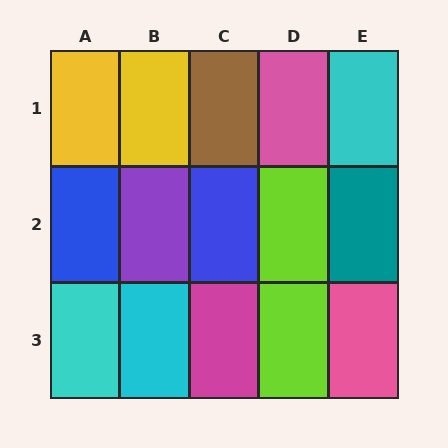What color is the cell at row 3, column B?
Cyan.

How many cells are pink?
2 cells are pink.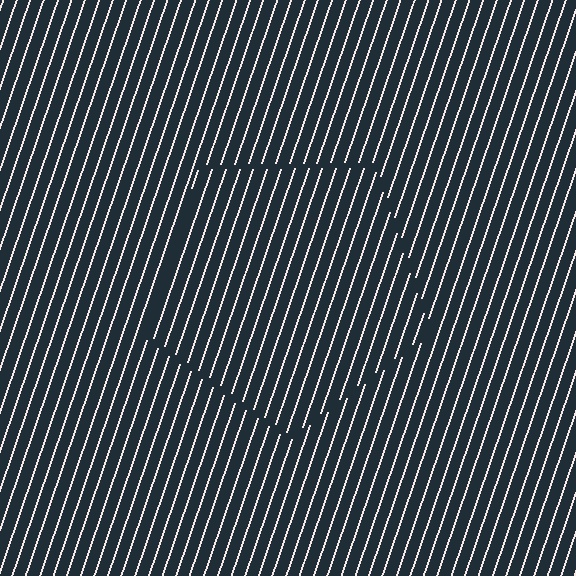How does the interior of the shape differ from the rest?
The interior of the shape contains the same grating, shifted by half a period — the contour is defined by the phase discontinuity where line-ends from the inner and outer gratings abut.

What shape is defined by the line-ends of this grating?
An illusory pentagon. The interior of the shape contains the same grating, shifted by half a period — the contour is defined by the phase discontinuity where line-ends from the inner and outer gratings abut.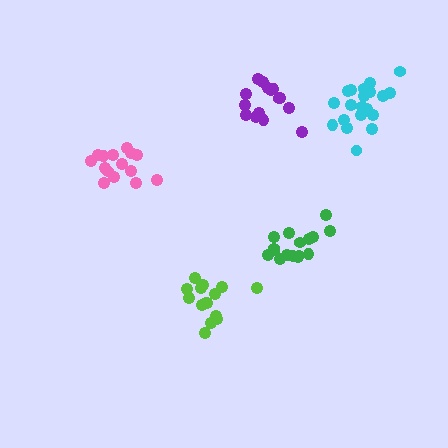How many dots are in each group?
Group 1: 15 dots, Group 2: 20 dots, Group 3: 16 dots, Group 4: 16 dots, Group 5: 15 dots (82 total).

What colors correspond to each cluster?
The clusters are colored: lime, cyan, green, purple, pink.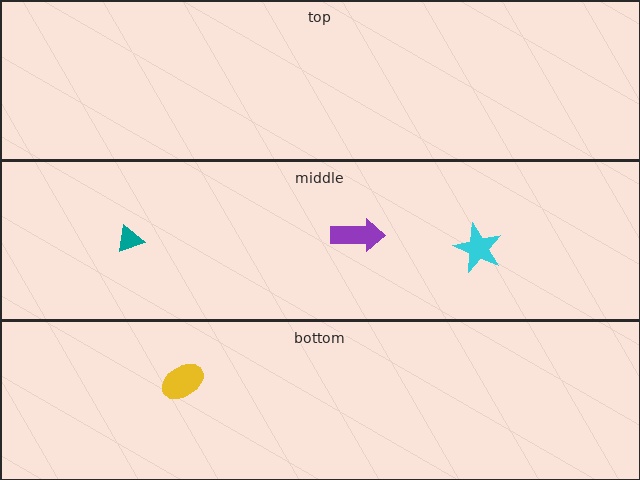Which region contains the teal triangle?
The middle region.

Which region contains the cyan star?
The middle region.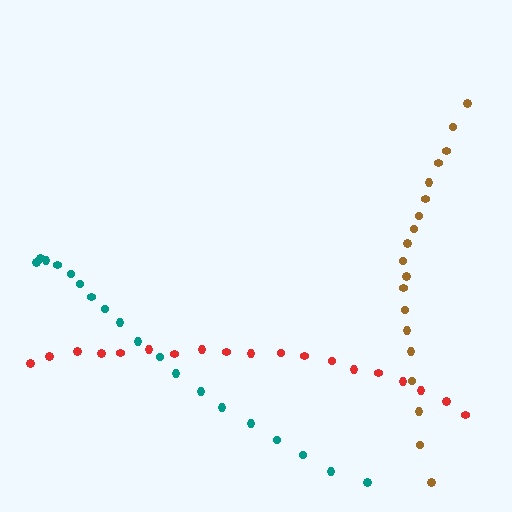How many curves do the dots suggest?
There are 3 distinct paths.